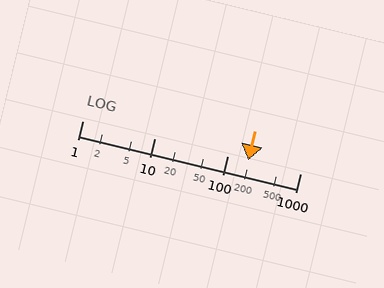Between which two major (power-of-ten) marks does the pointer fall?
The pointer is between 100 and 1000.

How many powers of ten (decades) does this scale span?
The scale spans 3 decades, from 1 to 1000.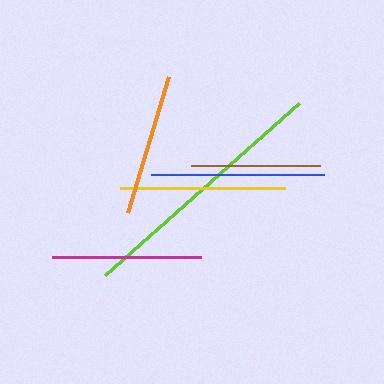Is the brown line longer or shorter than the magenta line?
The magenta line is longer than the brown line.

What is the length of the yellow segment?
The yellow segment is approximately 165 pixels long.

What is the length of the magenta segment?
The magenta segment is approximately 149 pixels long.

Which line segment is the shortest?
The brown line is the shortest at approximately 129 pixels.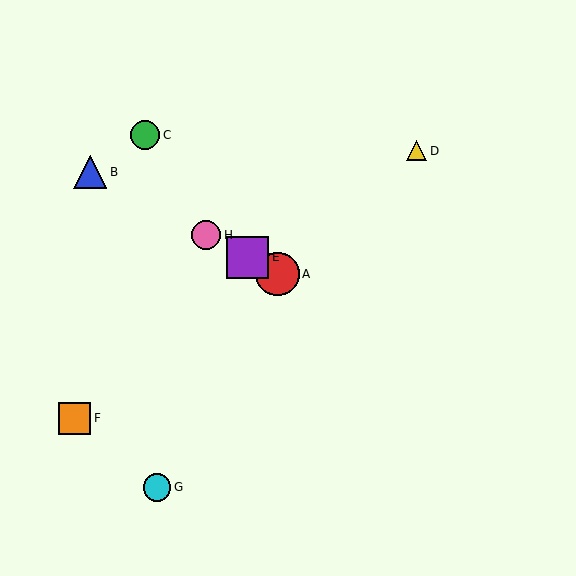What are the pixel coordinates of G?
Object G is at (157, 487).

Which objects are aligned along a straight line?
Objects A, B, E, H are aligned along a straight line.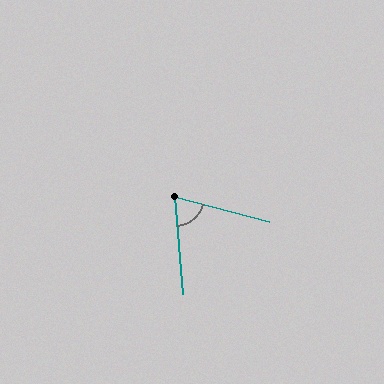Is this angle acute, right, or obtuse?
It is acute.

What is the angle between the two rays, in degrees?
Approximately 71 degrees.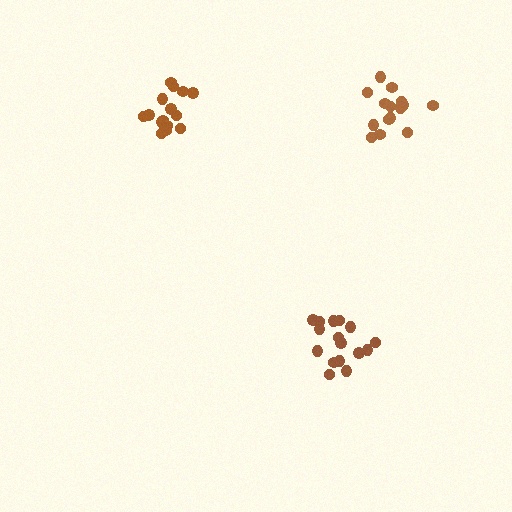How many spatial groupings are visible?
There are 3 spatial groupings.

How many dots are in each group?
Group 1: 16 dots, Group 2: 15 dots, Group 3: 15 dots (46 total).